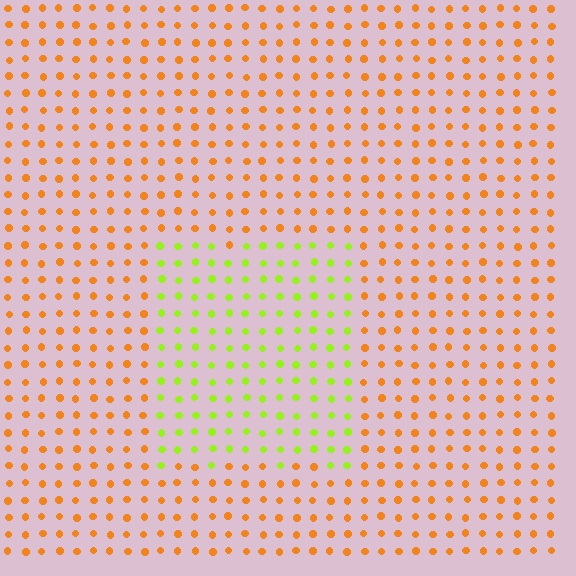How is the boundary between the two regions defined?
The boundary is defined purely by a slight shift in hue (about 57 degrees). Spacing, size, and orientation are identical on both sides.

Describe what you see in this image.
The image is filled with small orange elements in a uniform arrangement. A rectangle-shaped region is visible where the elements are tinted to a slightly different hue, forming a subtle color boundary.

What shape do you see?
I see a rectangle.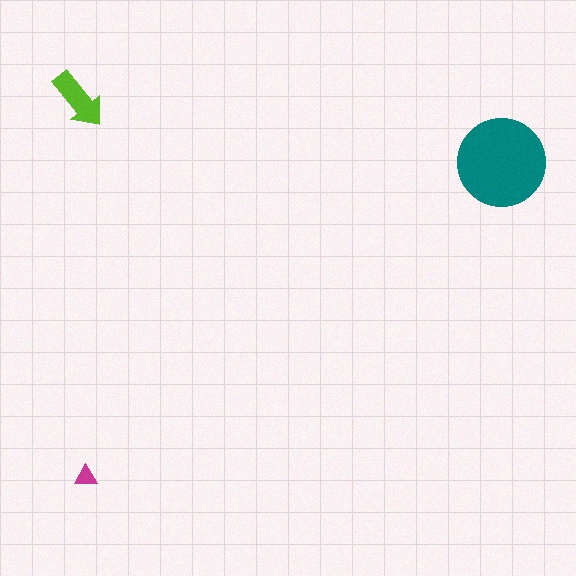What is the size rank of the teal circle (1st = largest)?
1st.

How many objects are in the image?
There are 3 objects in the image.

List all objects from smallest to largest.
The magenta triangle, the lime arrow, the teal circle.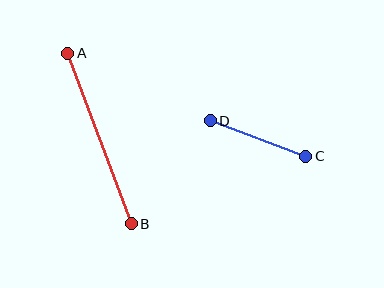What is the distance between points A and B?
The distance is approximately 182 pixels.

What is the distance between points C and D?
The distance is approximately 102 pixels.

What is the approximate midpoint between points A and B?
The midpoint is at approximately (99, 138) pixels.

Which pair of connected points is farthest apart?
Points A and B are farthest apart.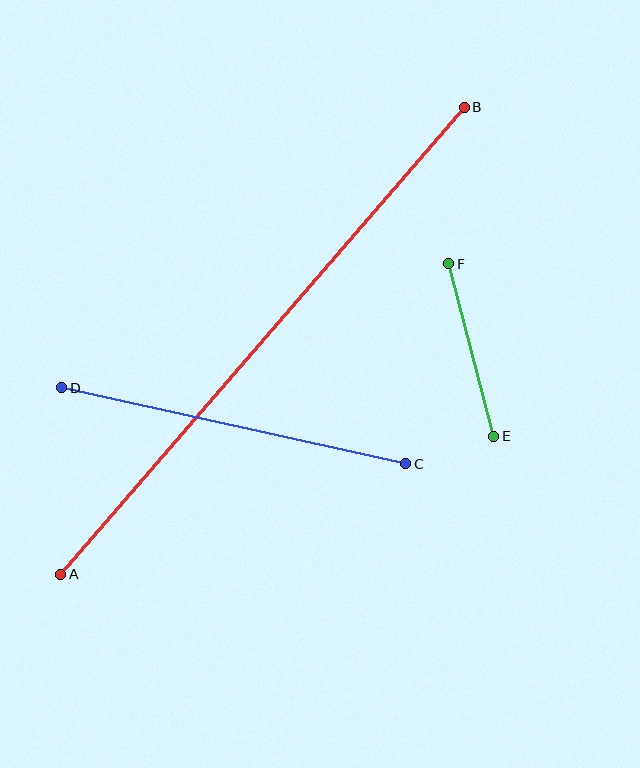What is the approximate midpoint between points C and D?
The midpoint is at approximately (234, 426) pixels.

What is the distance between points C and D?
The distance is approximately 352 pixels.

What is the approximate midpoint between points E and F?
The midpoint is at approximately (471, 350) pixels.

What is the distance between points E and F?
The distance is approximately 178 pixels.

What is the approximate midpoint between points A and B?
The midpoint is at approximately (262, 341) pixels.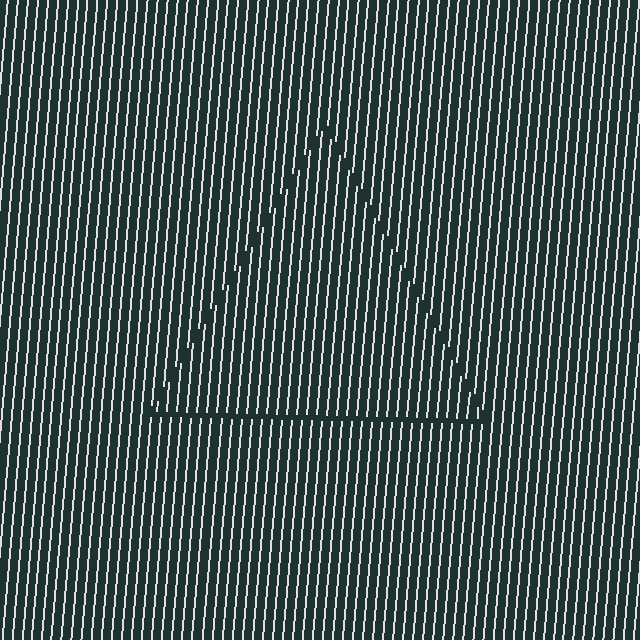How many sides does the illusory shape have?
3 sides — the line-ends trace a triangle.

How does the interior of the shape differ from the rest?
The interior of the shape contains the same grating, shifted by half a period — the contour is defined by the phase discontinuity where line-ends from the inner and outer gratings abut.